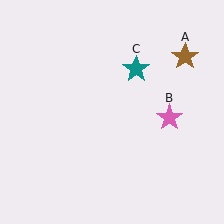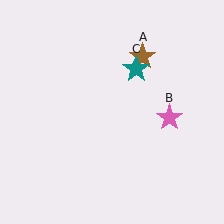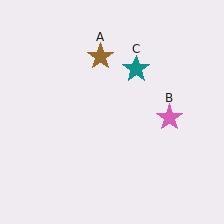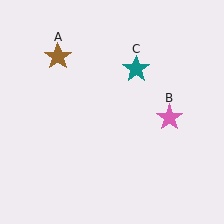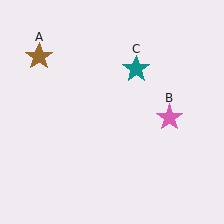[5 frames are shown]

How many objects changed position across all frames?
1 object changed position: brown star (object A).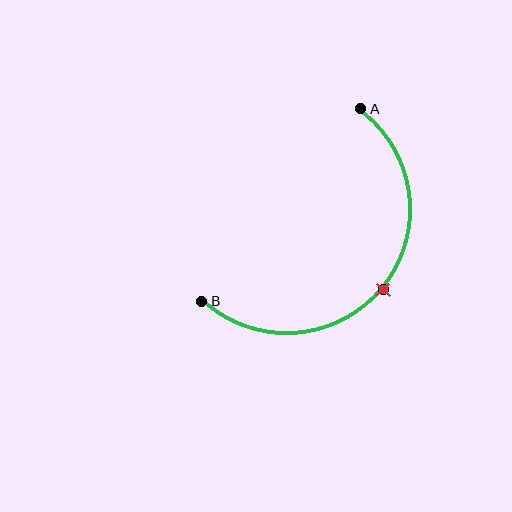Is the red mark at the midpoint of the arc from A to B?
Yes. The red mark lies on the arc at equal arc-length from both A and B — it is the arc midpoint.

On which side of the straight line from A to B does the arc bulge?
The arc bulges below and to the right of the straight line connecting A and B.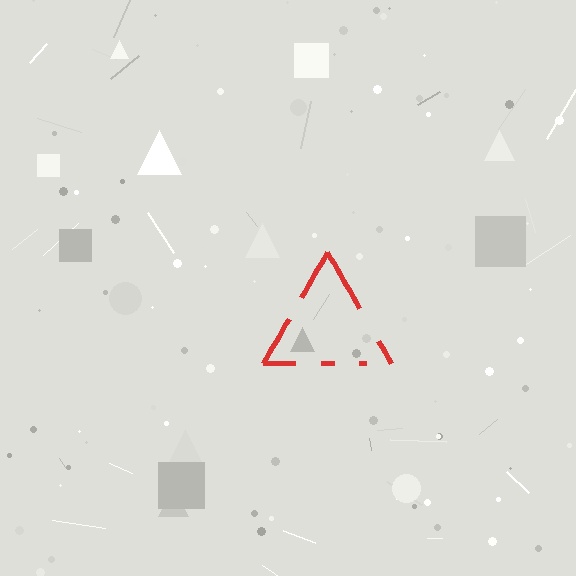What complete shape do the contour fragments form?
The contour fragments form a triangle.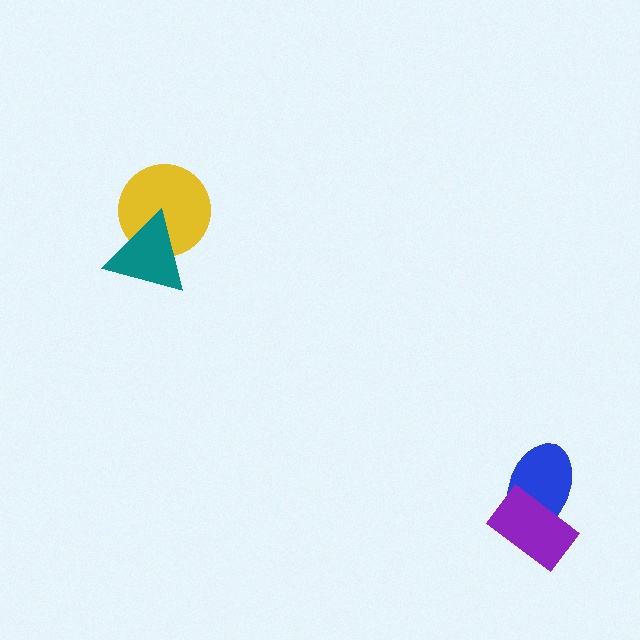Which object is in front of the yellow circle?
The teal triangle is in front of the yellow circle.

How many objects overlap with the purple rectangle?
1 object overlaps with the purple rectangle.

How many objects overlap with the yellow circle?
1 object overlaps with the yellow circle.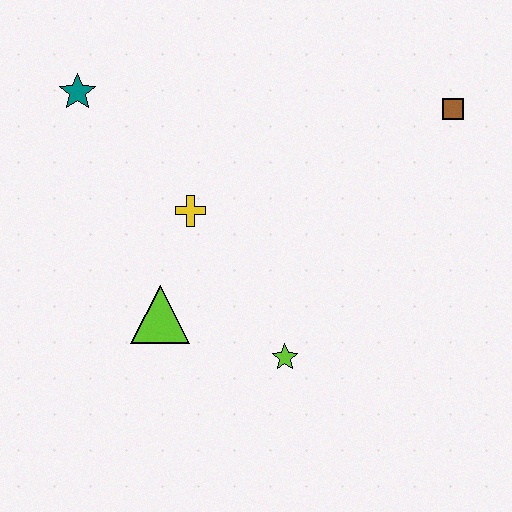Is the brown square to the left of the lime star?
No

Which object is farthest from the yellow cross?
The brown square is farthest from the yellow cross.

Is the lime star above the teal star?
No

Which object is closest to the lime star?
The lime triangle is closest to the lime star.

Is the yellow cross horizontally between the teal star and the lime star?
Yes